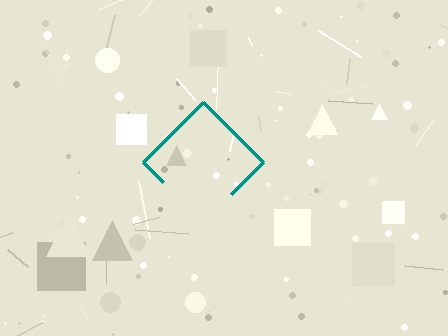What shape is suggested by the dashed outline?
The dashed outline suggests a diamond.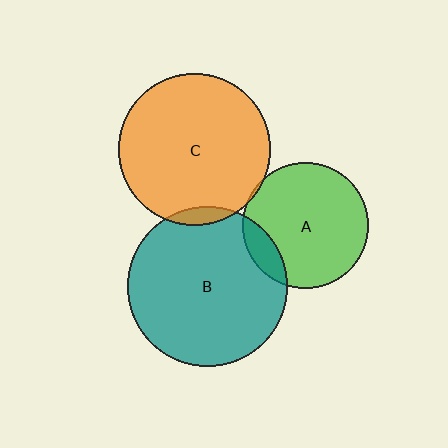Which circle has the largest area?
Circle B (teal).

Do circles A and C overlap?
Yes.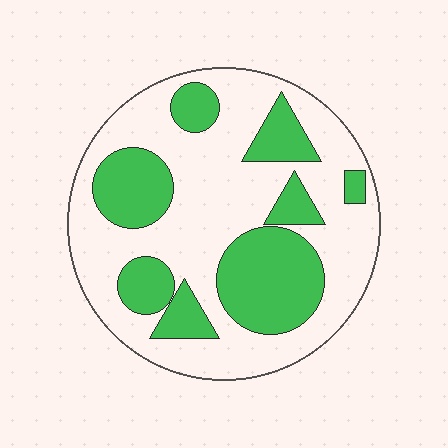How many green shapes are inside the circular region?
8.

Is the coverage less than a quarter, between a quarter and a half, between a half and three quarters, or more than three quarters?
Between a quarter and a half.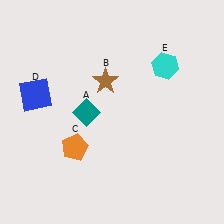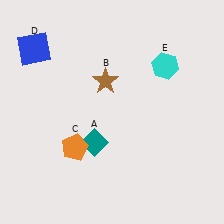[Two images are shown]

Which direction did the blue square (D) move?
The blue square (D) moved up.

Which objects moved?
The objects that moved are: the teal diamond (A), the blue square (D).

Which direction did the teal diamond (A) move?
The teal diamond (A) moved down.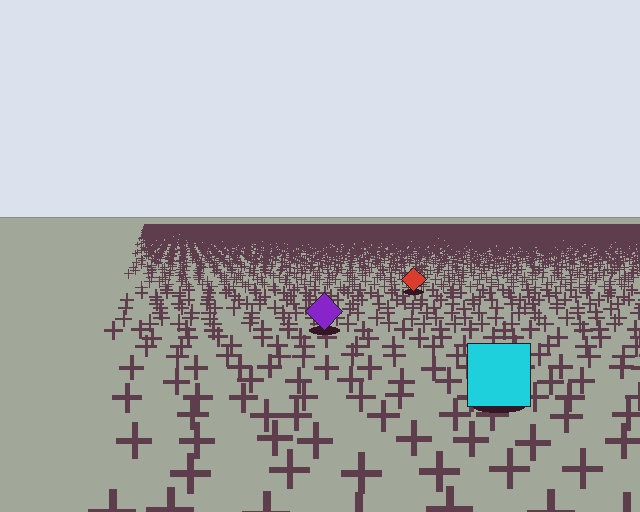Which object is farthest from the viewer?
The red diamond is farthest from the viewer. It appears smaller and the ground texture around it is denser.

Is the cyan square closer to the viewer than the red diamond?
Yes. The cyan square is closer — you can tell from the texture gradient: the ground texture is coarser near it.